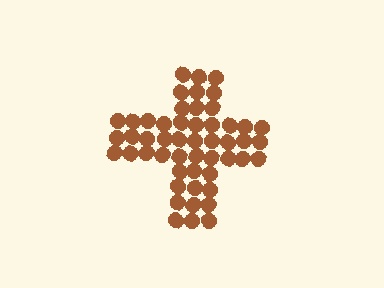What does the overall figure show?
The overall figure shows a cross.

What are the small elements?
The small elements are circles.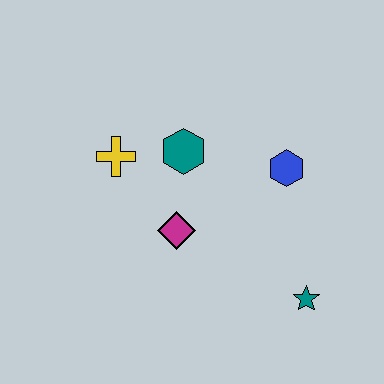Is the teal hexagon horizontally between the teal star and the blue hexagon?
No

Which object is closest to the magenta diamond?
The teal hexagon is closest to the magenta diamond.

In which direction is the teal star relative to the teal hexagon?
The teal star is below the teal hexagon.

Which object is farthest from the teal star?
The yellow cross is farthest from the teal star.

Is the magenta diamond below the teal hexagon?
Yes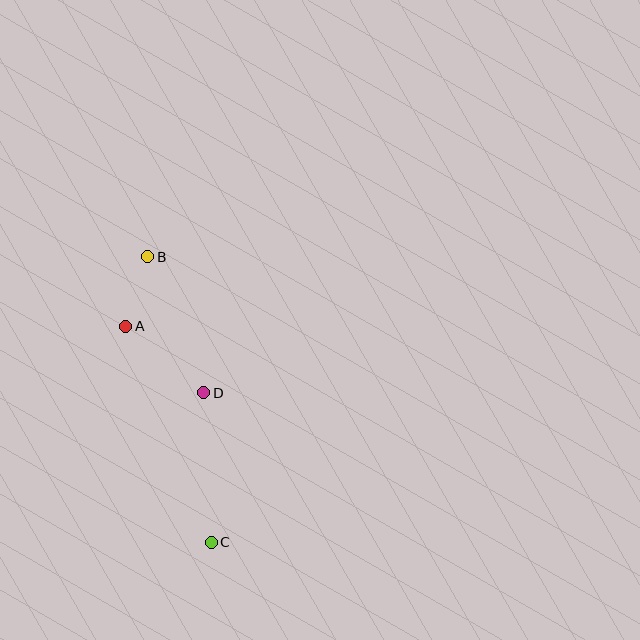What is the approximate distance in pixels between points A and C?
The distance between A and C is approximately 232 pixels.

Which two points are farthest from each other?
Points B and C are farthest from each other.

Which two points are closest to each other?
Points A and B are closest to each other.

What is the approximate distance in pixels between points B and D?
The distance between B and D is approximately 147 pixels.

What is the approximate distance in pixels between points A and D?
The distance between A and D is approximately 102 pixels.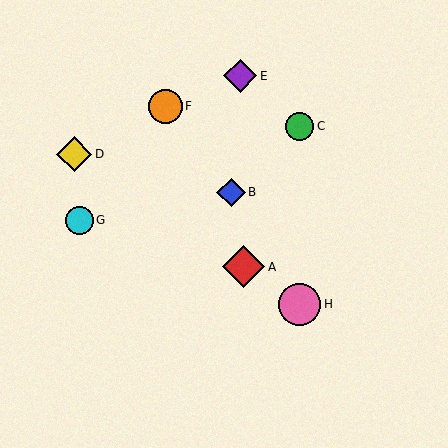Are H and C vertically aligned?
Yes, both are at x≈299.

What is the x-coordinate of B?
Object B is at x≈231.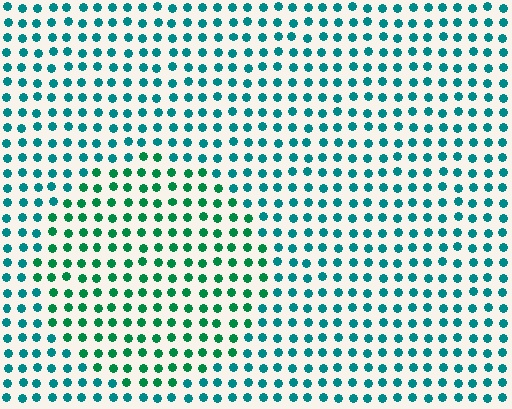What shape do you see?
I see a circle.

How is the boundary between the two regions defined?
The boundary is defined purely by a slight shift in hue (about 31 degrees). Spacing, size, and orientation are identical on both sides.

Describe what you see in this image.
The image is filled with small teal elements in a uniform arrangement. A circle-shaped region is visible where the elements are tinted to a slightly different hue, forming a subtle color boundary.